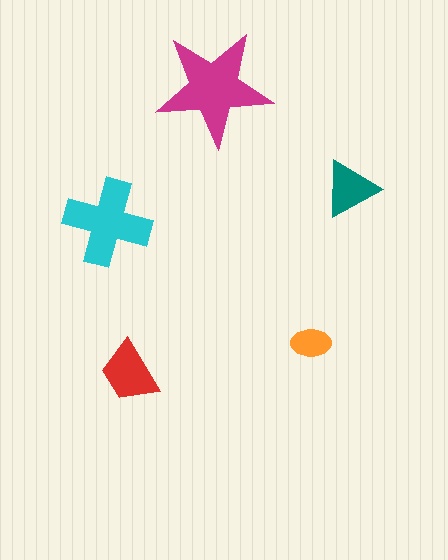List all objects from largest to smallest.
The magenta star, the cyan cross, the red trapezoid, the teal triangle, the orange ellipse.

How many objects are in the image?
There are 5 objects in the image.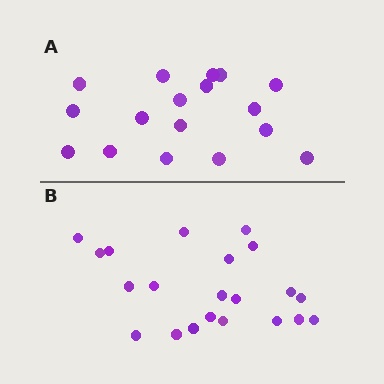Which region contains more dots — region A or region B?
Region B (the bottom region) has more dots.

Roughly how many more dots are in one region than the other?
Region B has about 4 more dots than region A.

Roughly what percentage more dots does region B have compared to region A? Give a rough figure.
About 25% more.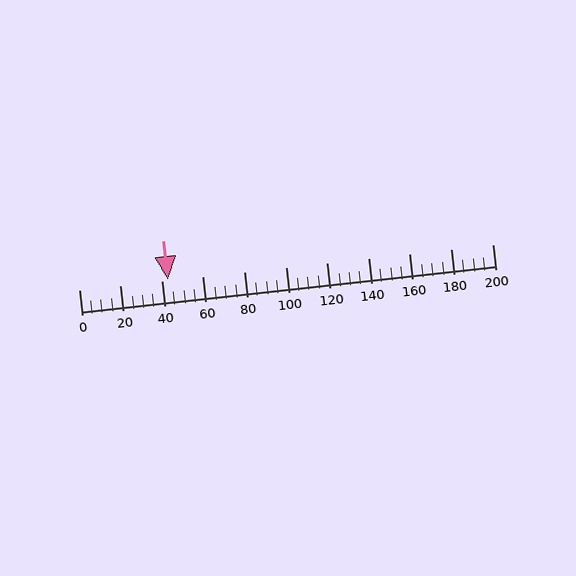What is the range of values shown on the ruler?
The ruler shows values from 0 to 200.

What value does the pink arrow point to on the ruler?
The pink arrow points to approximately 43.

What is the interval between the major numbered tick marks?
The major tick marks are spaced 20 units apart.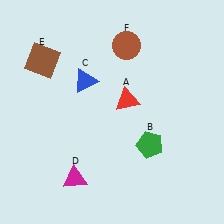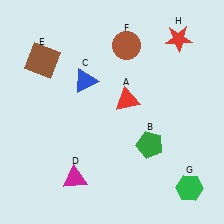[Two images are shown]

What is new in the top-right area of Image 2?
A red star (H) was added in the top-right area of Image 2.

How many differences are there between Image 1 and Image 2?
There are 2 differences between the two images.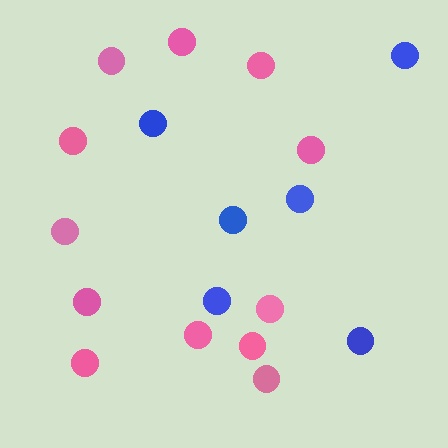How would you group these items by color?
There are 2 groups: one group of blue circles (6) and one group of pink circles (12).